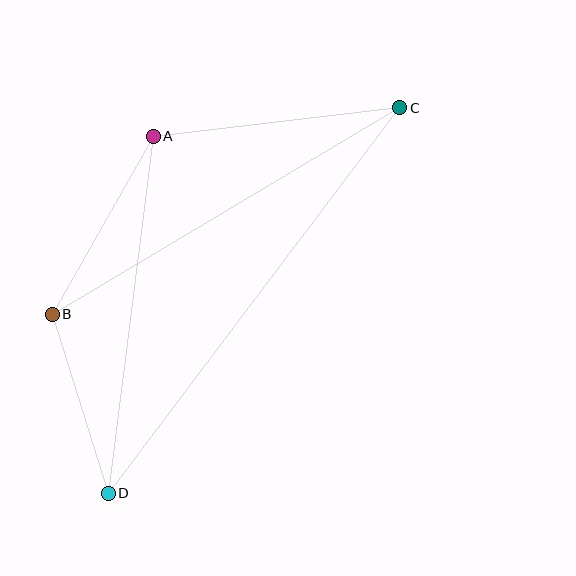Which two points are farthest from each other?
Points C and D are farthest from each other.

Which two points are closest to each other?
Points B and D are closest to each other.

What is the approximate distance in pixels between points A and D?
The distance between A and D is approximately 360 pixels.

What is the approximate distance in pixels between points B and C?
The distance between B and C is approximately 404 pixels.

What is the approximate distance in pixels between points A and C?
The distance between A and C is approximately 248 pixels.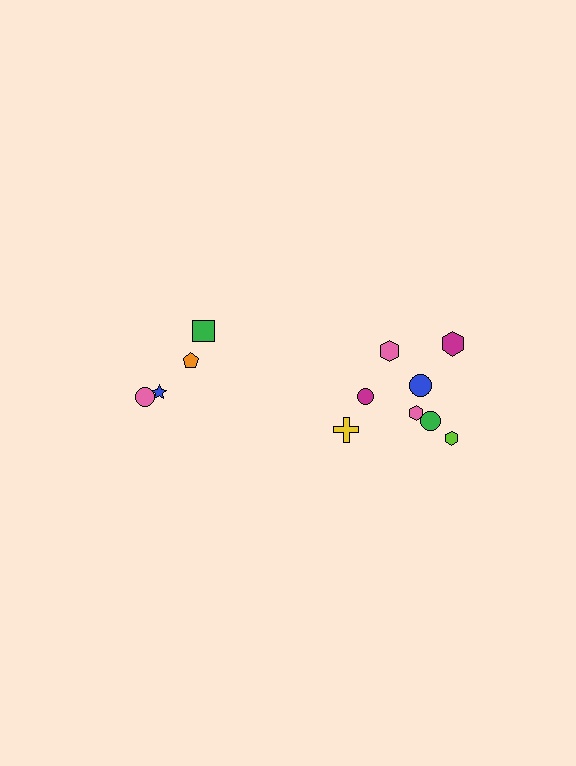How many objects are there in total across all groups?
There are 12 objects.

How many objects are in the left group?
There are 4 objects.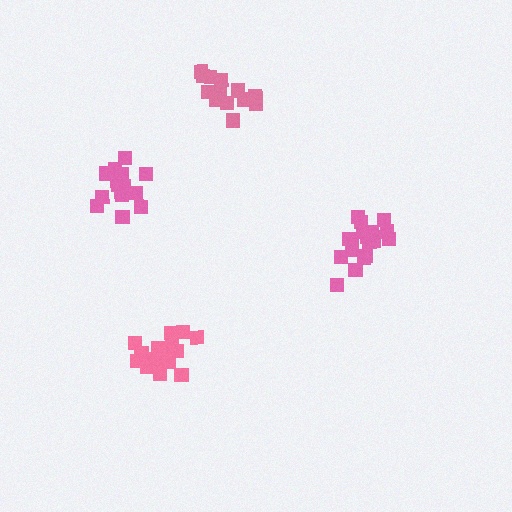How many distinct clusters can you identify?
There are 4 distinct clusters.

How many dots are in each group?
Group 1: 19 dots, Group 2: 15 dots, Group 3: 16 dots, Group 4: 14 dots (64 total).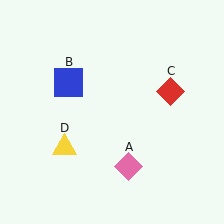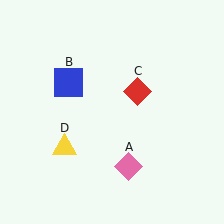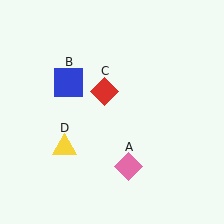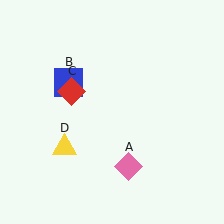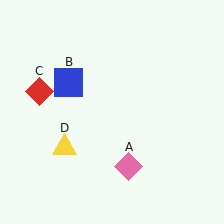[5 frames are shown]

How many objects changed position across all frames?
1 object changed position: red diamond (object C).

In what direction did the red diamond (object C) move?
The red diamond (object C) moved left.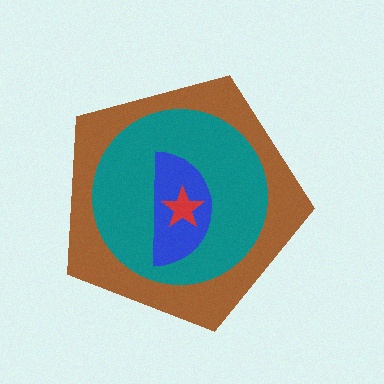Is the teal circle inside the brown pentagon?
Yes.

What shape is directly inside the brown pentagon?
The teal circle.